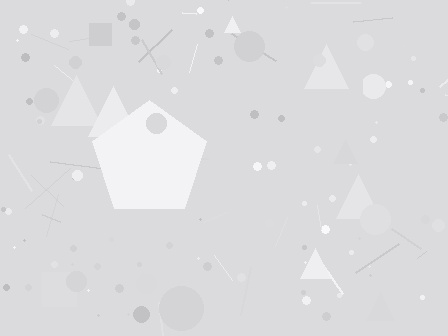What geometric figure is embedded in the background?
A pentagon is embedded in the background.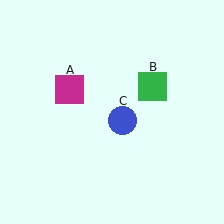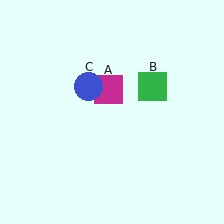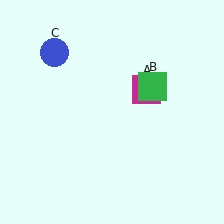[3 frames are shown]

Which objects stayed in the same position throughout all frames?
Green square (object B) remained stationary.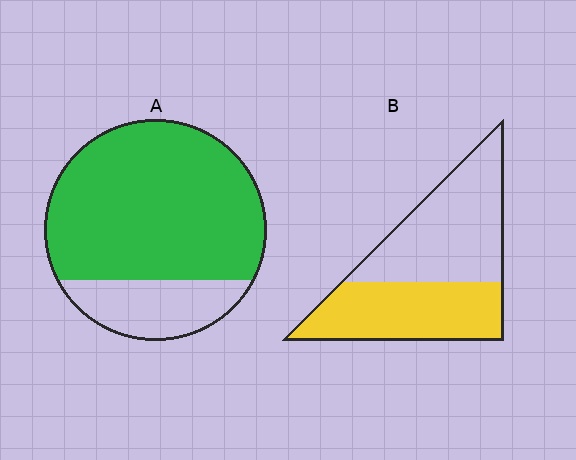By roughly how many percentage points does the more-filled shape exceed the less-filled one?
By roughly 30 percentage points (A over B).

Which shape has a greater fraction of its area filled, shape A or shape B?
Shape A.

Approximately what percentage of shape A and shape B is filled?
A is approximately 80% and B is approximately 45%.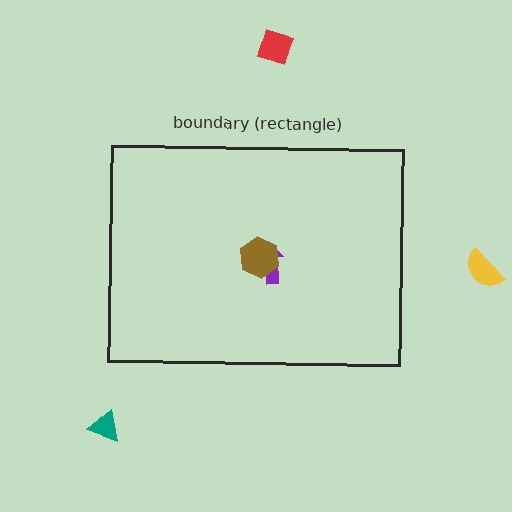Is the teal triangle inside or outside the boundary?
Outside.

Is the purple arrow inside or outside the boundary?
Inside.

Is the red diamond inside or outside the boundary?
Outside.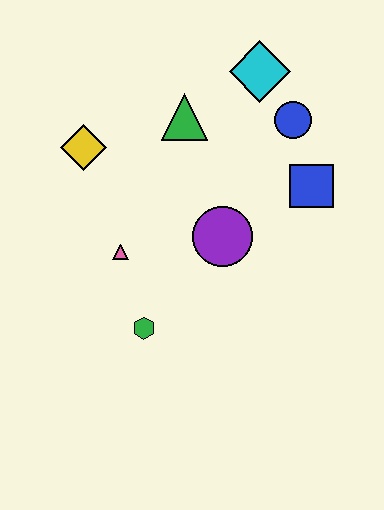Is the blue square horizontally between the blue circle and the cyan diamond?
No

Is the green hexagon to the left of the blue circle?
Yes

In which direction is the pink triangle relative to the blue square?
The pink triangle is to the left of the blue square.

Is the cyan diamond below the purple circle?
No